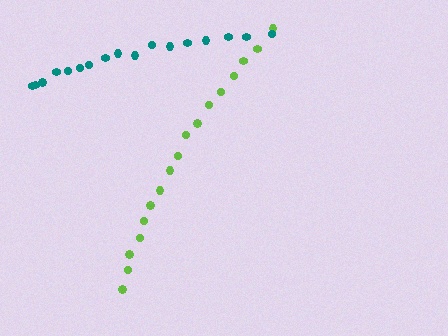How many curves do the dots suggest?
There are 2 distinct paths.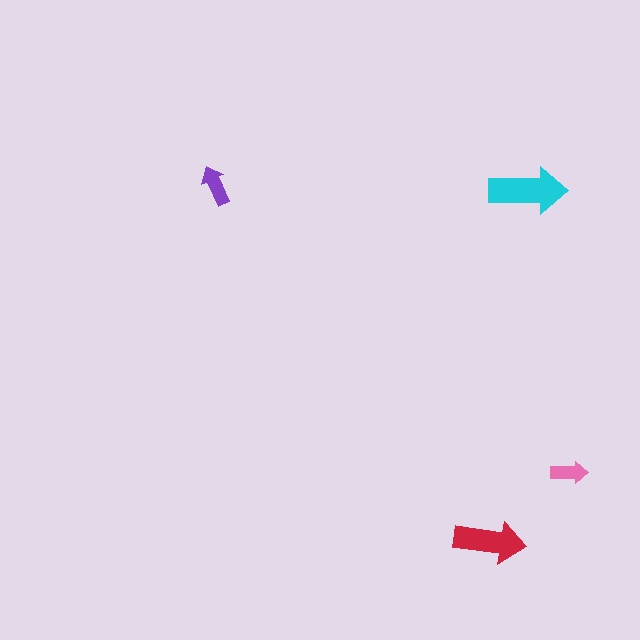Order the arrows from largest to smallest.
the cyan one, the red one, the purple one, the pink one.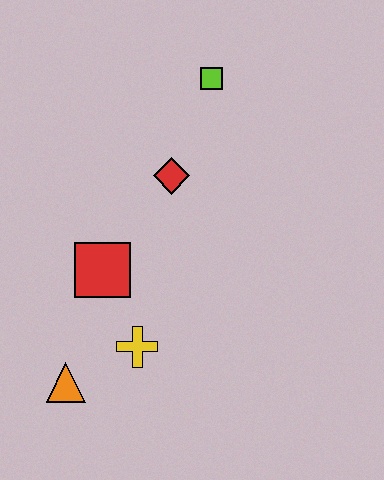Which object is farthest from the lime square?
The orange triangle is farthest from the lime square.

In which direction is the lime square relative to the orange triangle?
The lime square is above the orange triangle.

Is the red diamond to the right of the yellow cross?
Yes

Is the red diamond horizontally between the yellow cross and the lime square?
Yes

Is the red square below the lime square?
Yes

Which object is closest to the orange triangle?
The yellow cross is closest to the orange triangle.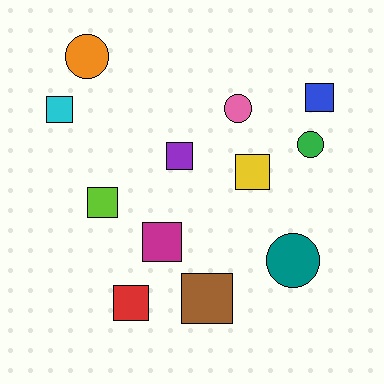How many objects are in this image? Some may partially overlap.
There are 12 objects.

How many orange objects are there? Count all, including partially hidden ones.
There is 1 orange object.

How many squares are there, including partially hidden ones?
There are 8 squares.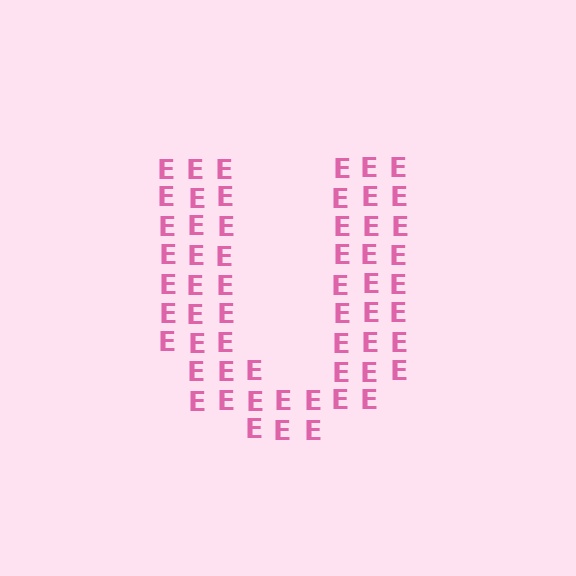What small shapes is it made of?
It is made of small letter E's.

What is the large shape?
The large shape is the letter U.